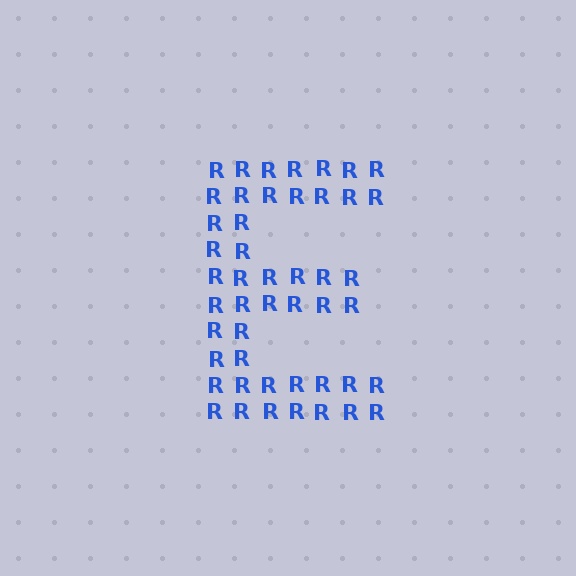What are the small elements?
The small elements are letter R's.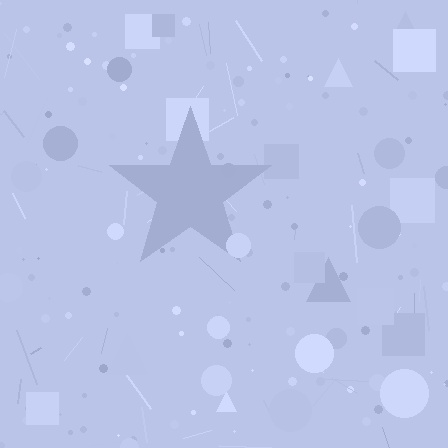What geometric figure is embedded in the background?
A star is embedded in the background.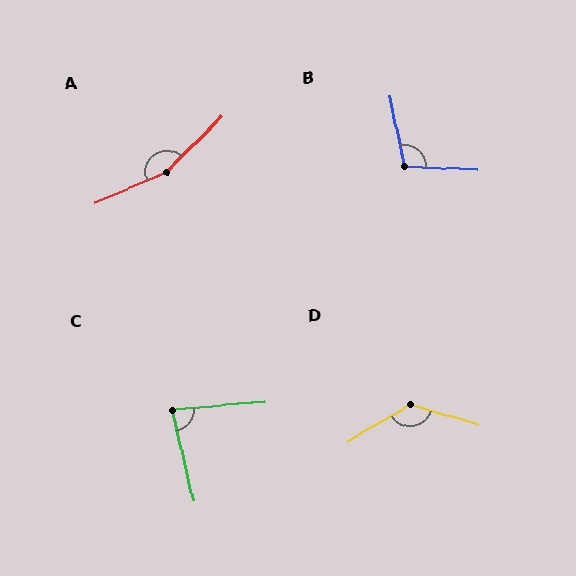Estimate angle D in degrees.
Approximately 133 degrees.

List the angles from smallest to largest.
C (82°), B (104°), D (133°), A (159°).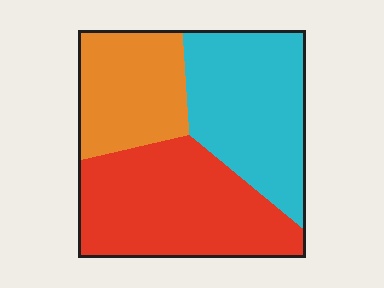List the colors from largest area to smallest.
From largest to smallest: red, cyan, orange.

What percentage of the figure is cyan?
Cyan covers around 35% of the figure.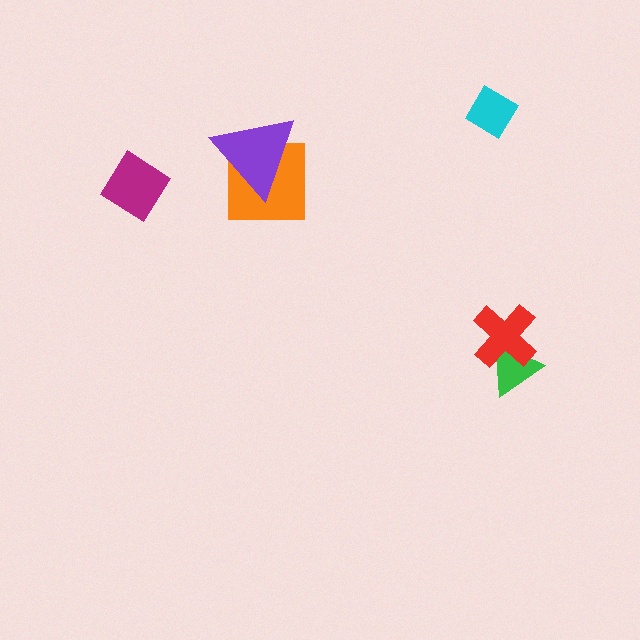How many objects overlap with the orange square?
1 object overlaps with the orange square.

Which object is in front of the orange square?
The purple triangle is in front of the orange square.